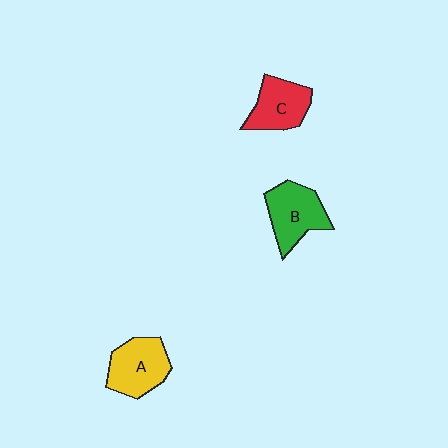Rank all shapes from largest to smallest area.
From largest to smallest: B (green), A (yellow), C (red).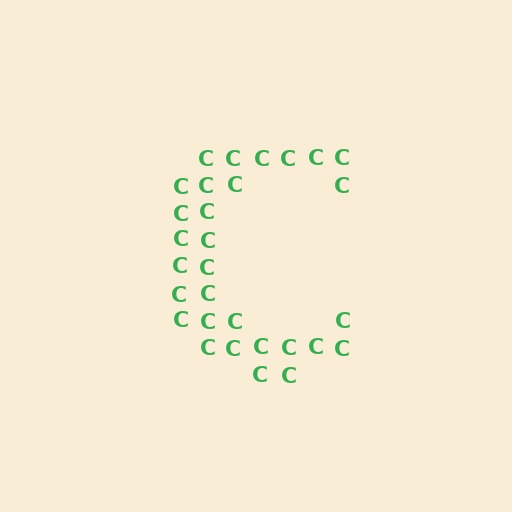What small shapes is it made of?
It is made of small letter C's.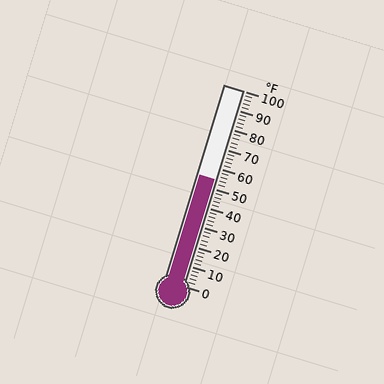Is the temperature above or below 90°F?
The temperature is below 90°F.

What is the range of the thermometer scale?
The thermometer scale ranges from 0°F to 100°F.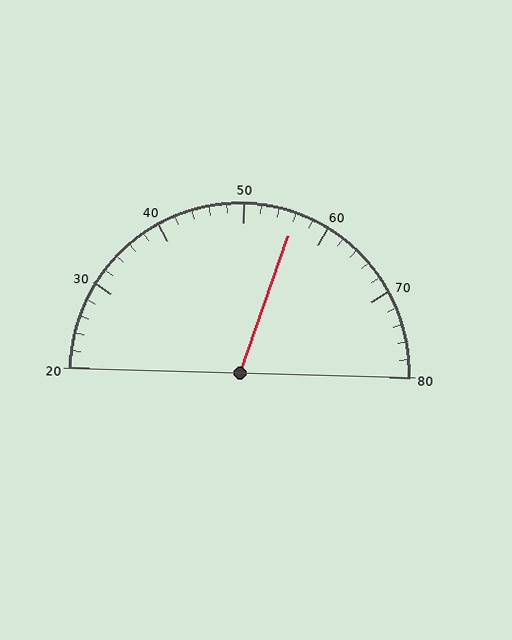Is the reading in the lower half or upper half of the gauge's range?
The reading is in the upper half of the range (20 to 80).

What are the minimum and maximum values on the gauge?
The gauge ranges from 20 to 80.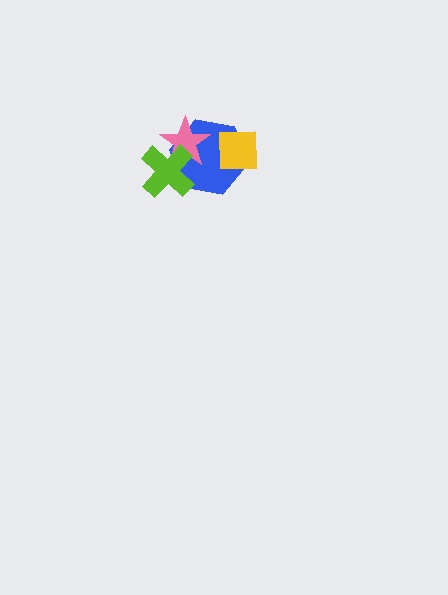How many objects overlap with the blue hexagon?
3 objects overlap with the blue hexagon.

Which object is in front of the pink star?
The lime cross is in front of the pink star.